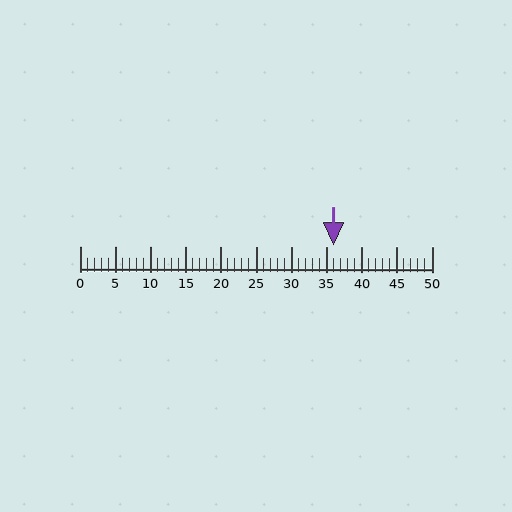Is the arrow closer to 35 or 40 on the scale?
The arrow is closer to 35.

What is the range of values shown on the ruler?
The ruler shows values from 0 to 50.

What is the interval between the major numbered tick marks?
The major tick marks are spaced 5 units apart.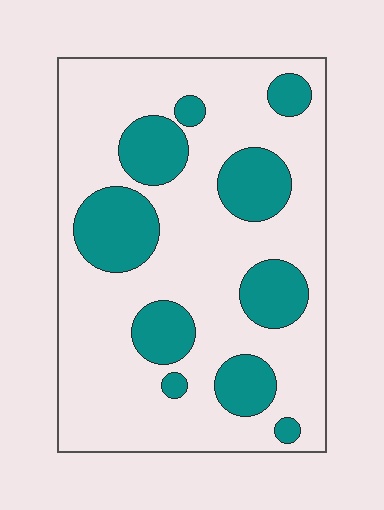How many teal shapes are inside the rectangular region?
10.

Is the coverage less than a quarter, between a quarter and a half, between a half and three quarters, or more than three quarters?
Between a quarter and a half.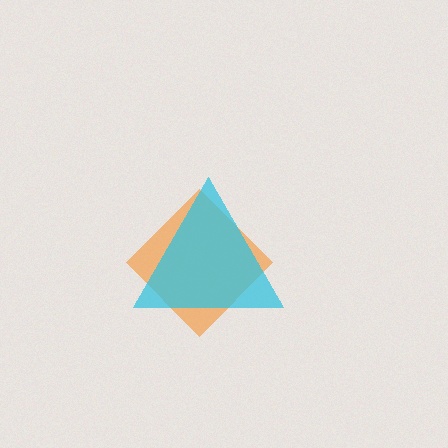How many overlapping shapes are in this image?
There are 2 overlapping shapes in the image.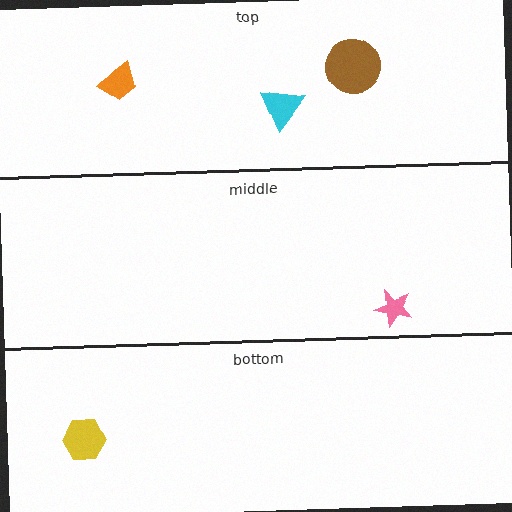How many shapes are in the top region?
3.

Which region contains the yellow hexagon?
The bottom region.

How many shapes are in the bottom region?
1.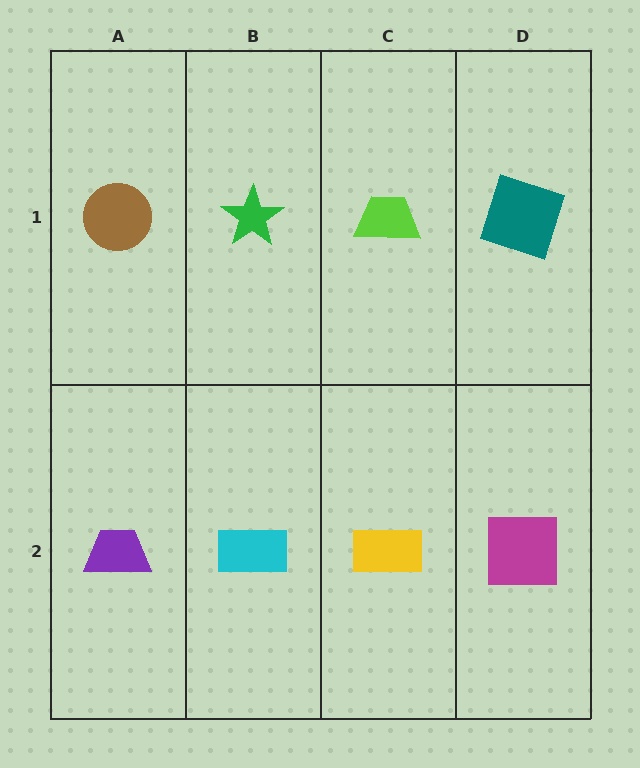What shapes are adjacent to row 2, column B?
A green star (row 1, column B), a purple trapezoid (row 2, column A), a yellow rectangle (row 2, column C).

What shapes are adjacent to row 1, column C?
A yellow rectangle (row 2, column C), a green star (row 1, column B), a teal square (row 1, column D).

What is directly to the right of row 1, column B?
A lime trapezoid.